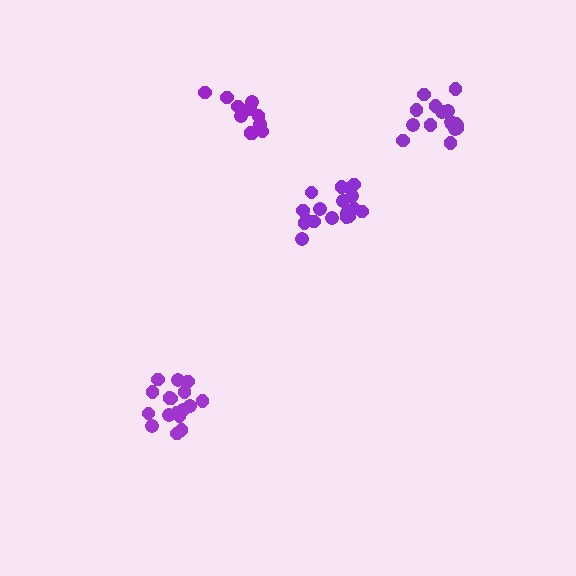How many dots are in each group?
Group 1: 17 dots, Group 2: 18 dots, Group 3: 12 dots, Group 4: 16 dots (63 total).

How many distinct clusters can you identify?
There are 4 distinct clusters.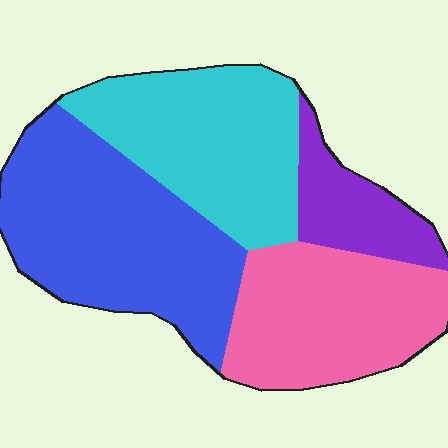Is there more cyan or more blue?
Blue.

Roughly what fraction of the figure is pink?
Pink covers roughly 25% of the figure.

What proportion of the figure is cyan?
Cyan takes up about one quarter (1/4) of the figure.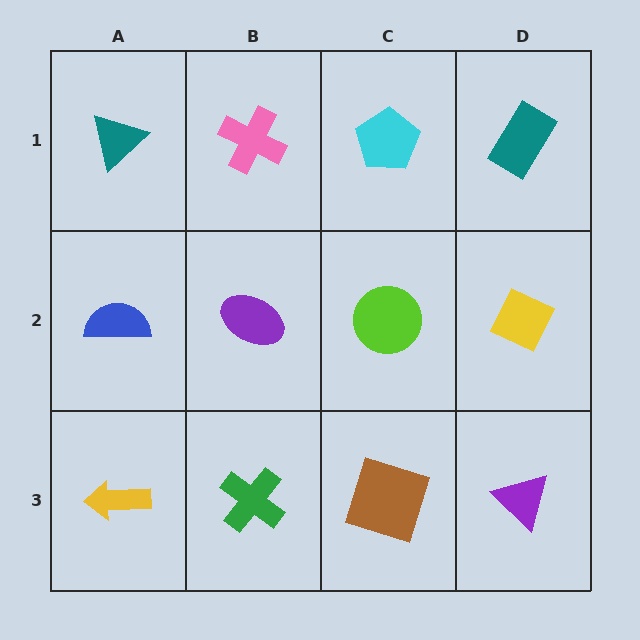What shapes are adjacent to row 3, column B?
A purple ellipse (row 2, column B), a yellow arrow (row 3, column A), a brown square (row 3, column C).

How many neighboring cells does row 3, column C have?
3.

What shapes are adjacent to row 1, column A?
A blue semicircle (row 2, column A), a pink cross (row 1, column B).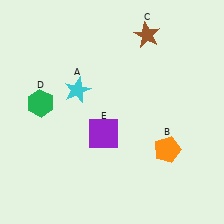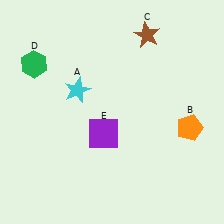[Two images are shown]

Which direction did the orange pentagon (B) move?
The orange pentagon (B) moved right.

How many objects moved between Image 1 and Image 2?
2 objects moved between the two images.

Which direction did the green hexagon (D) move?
The green hexagon (D) moved up.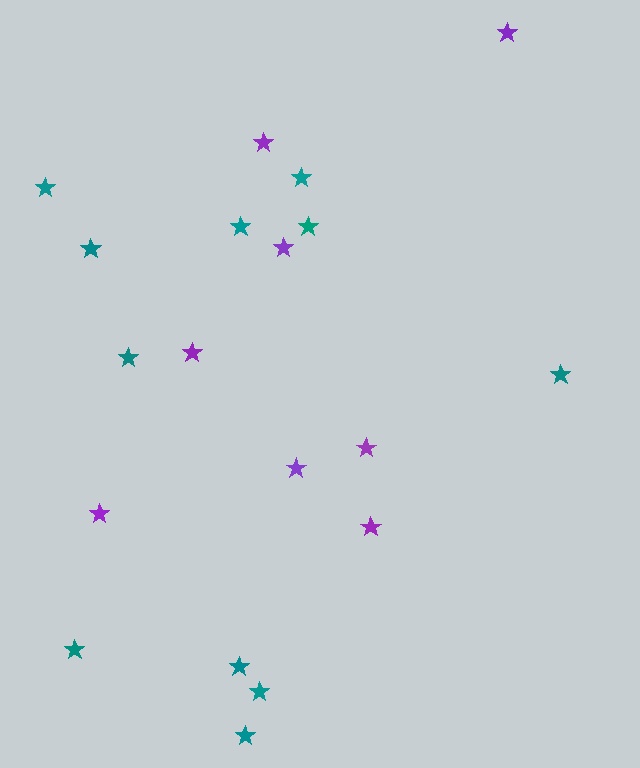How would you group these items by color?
There are 2 groups: one group of teal stars (11) and one group of purple stars (8).